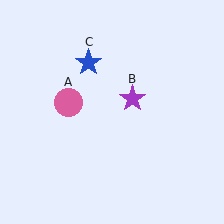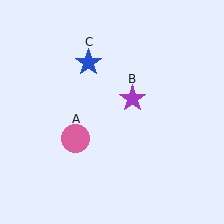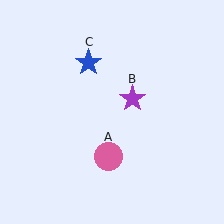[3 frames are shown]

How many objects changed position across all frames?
1 object changed position: pink circle (object A).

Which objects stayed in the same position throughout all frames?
Purple star (object B) and blue star (object C) remained stationary.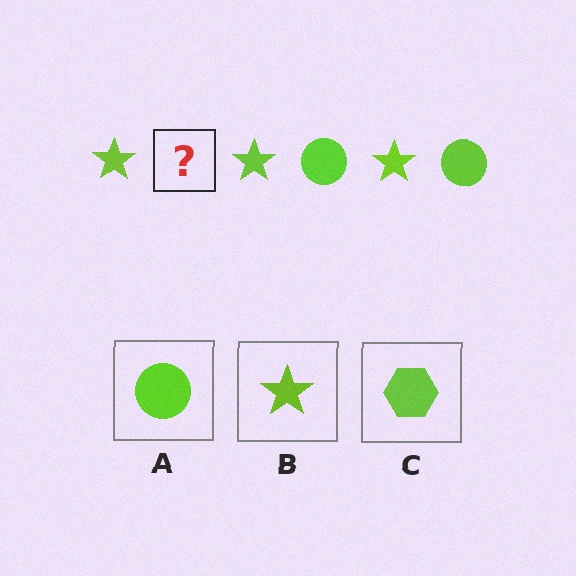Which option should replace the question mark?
Option A.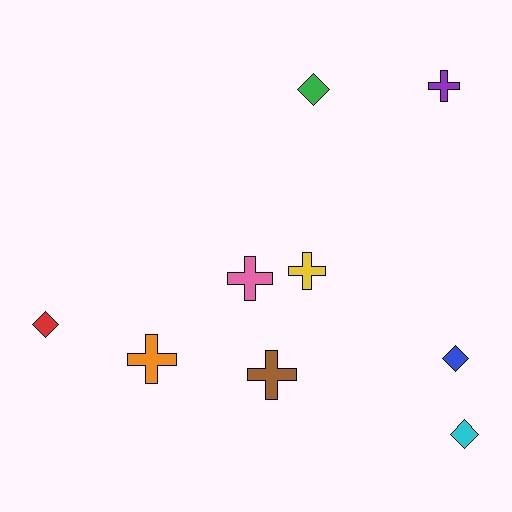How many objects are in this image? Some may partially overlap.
There are 9 objects.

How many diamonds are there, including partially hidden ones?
There are 4 diamonds.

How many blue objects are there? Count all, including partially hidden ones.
There is 1 blue object.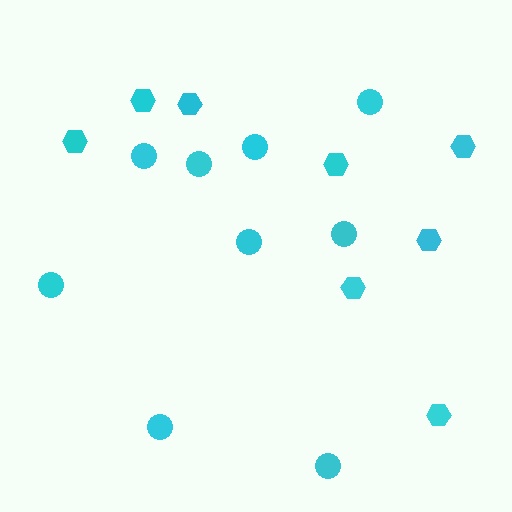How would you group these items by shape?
There are 2 groups: one group of hexagons (8) and one group of circles (9).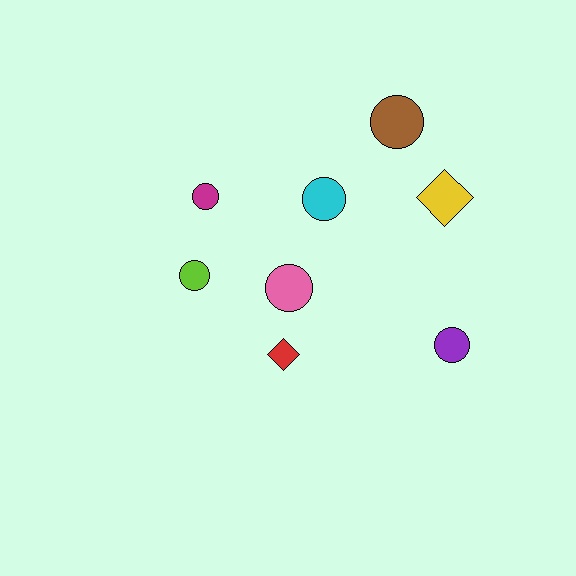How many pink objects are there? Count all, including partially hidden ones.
There is 1 pink object.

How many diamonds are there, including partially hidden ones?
There are 2 diamonds.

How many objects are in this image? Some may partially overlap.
There are 8 objects.